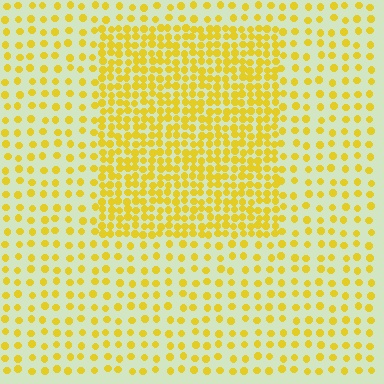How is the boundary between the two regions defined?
The boundary is defined by a change in element density (approximately 2.3x ratio). All elements are the same color, size, and shape.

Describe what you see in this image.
The image contains small yellow elements arranged at two different densities. A rectangle-shaped region is visible where the elements are more densely packed than the surrounding area.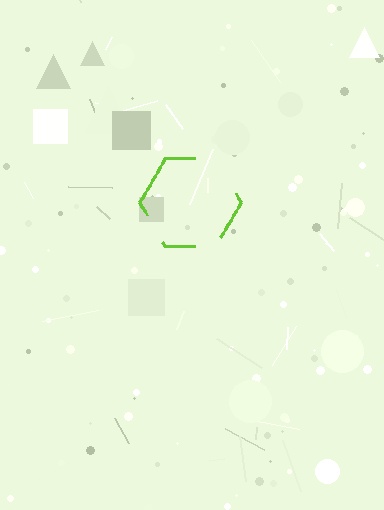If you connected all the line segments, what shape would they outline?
They would outline a hexagon.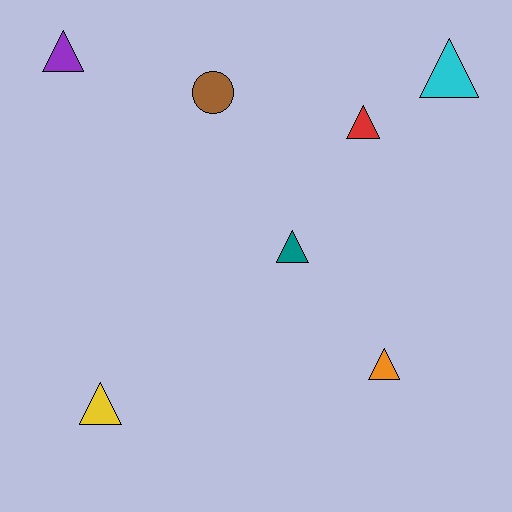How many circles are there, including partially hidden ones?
There is 1 circle.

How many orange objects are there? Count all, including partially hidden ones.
There is 1 orange object.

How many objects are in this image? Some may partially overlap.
There are 7 objects.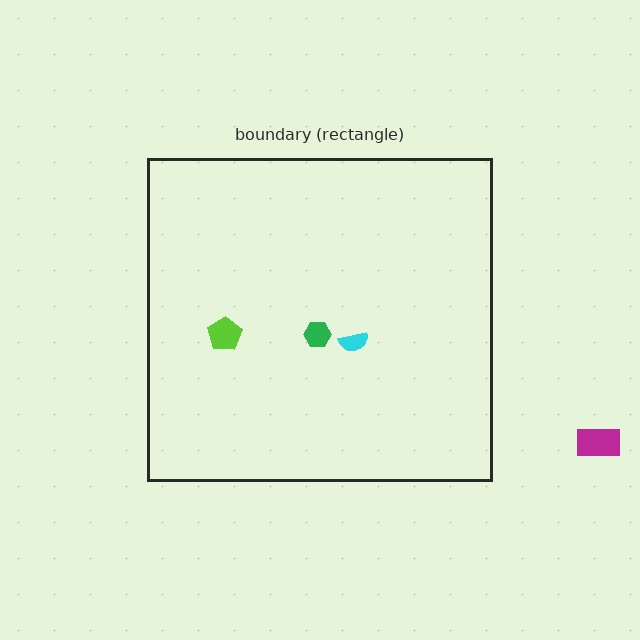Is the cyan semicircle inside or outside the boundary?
Inside.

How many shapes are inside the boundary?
3 inside, 1 outside.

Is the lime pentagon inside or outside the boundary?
Inside.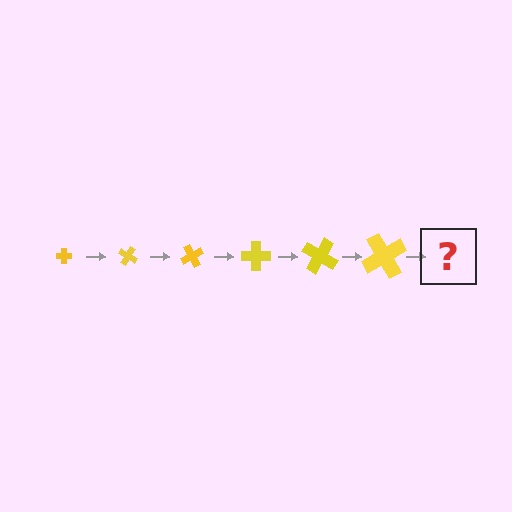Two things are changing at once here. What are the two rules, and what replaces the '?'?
The two rules are that the cross grows larger each step and it rotates 30 degrees each step. The '?' should be a cross, larger than the previous one and rotated 180 degrees from the start.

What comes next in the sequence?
The next element should be a cross, larger than the previous one and rotated 180 degrees from the start.